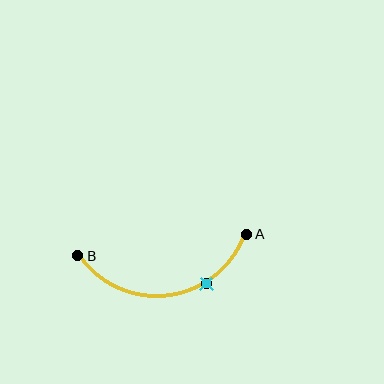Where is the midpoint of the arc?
The arc midpoint is the point on the curve farthest from the straight line joining A and B. It sits below that line.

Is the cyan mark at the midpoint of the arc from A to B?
No. The cyan mark lies on the arc but is closer to endpoint A. The arc midpoint would be at the point on the curve equidistant along the arc from both A and B.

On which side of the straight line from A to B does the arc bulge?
The arc bulges below the straight line connecting A and B.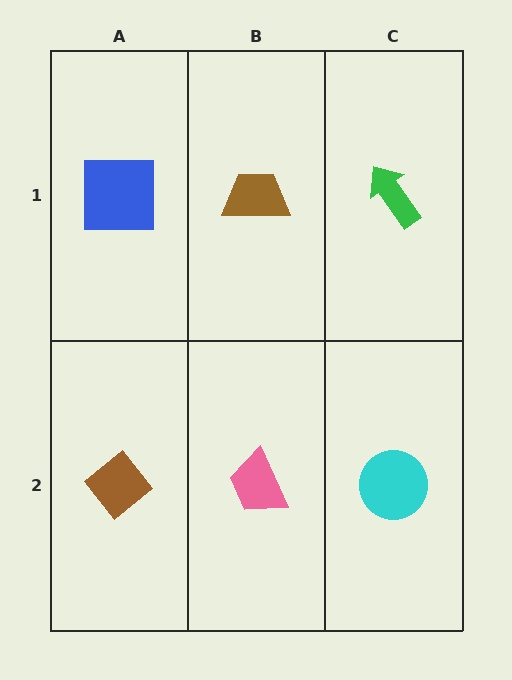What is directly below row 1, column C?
A cyan circle.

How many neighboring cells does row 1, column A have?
2.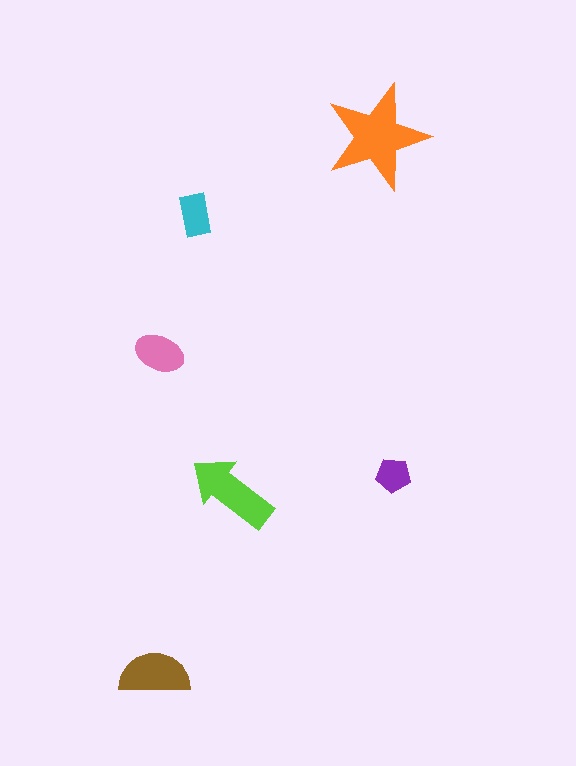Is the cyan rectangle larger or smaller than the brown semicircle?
Smaller.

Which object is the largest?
The orange star.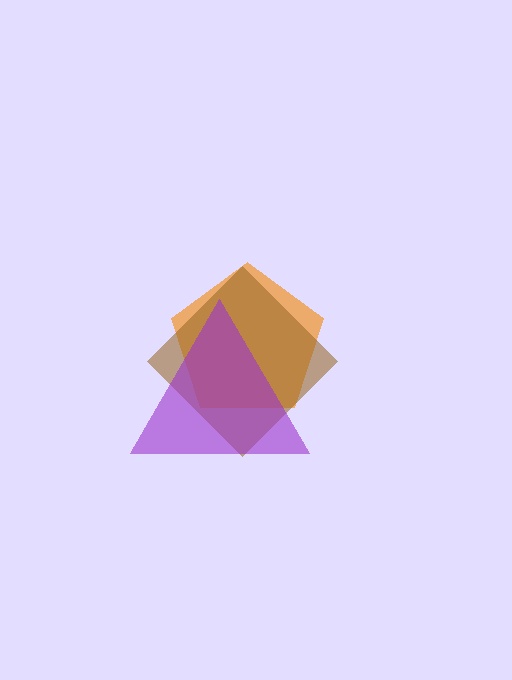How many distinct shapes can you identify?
There are 3 distinct shapes: an orange pentagon, a brown diamond, a purple triangle.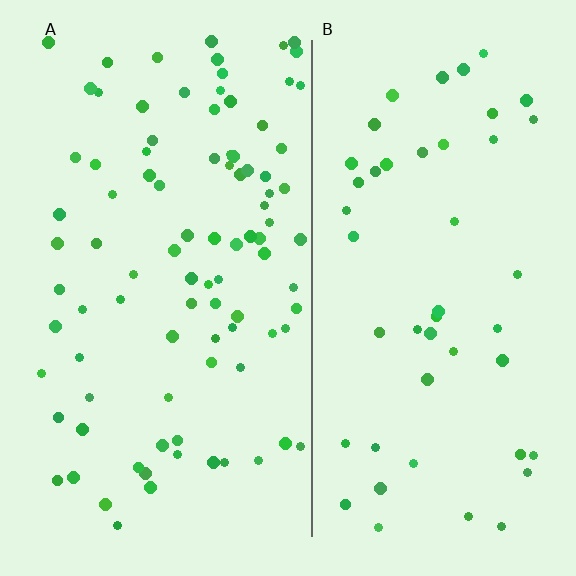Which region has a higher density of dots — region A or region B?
A (the left).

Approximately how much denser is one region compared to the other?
Approximately 1.9× — region A over region B.